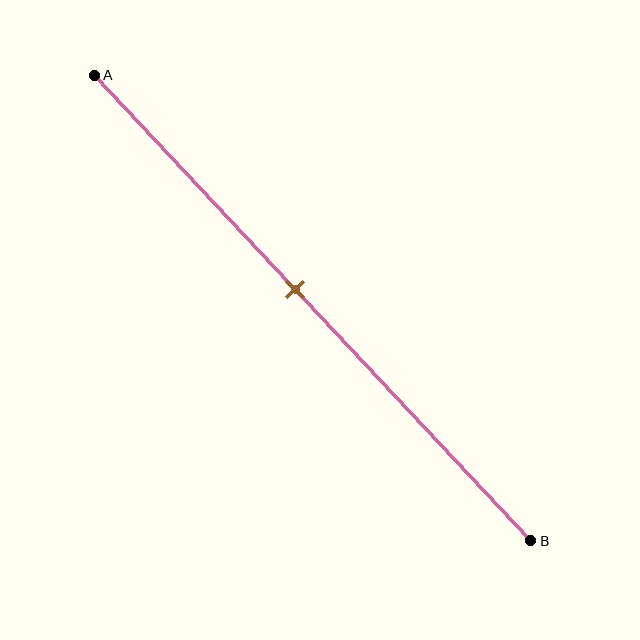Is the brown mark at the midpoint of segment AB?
No, the mark is at about 45% from A, not at the 50% midpoint.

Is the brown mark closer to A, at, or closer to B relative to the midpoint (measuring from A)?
The brown mark is closer to point A than the midpoint of segment AB.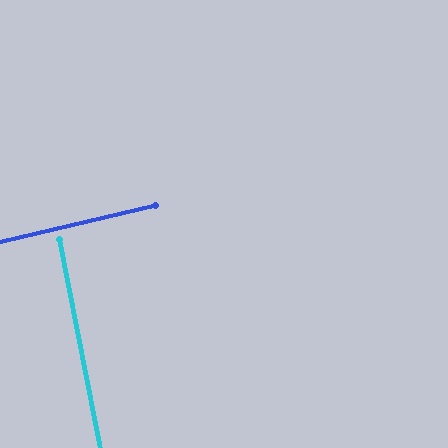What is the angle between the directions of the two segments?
Approximately 88 degrees.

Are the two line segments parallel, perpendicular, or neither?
Perpendicular — they meet at approximately 88°.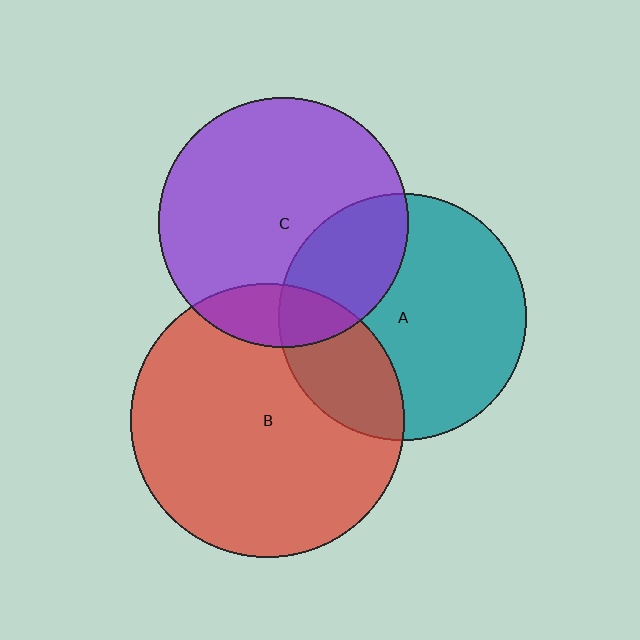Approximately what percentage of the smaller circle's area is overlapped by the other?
Approximately 25%.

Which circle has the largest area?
Circle B (red).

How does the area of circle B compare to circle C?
Approximately 1.2 times.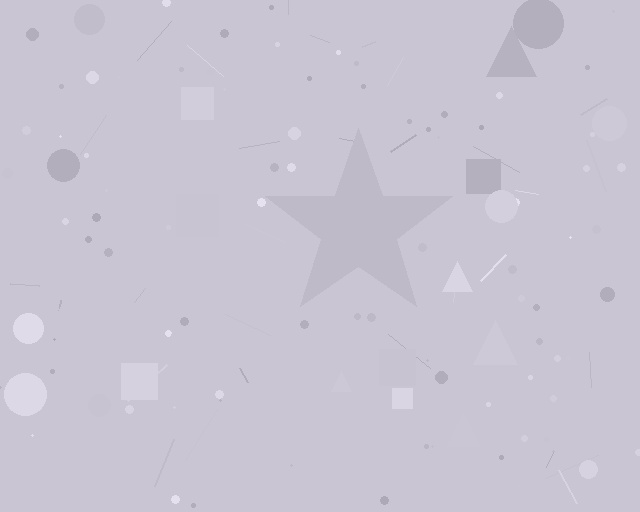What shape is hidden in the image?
A star is hidden in the image.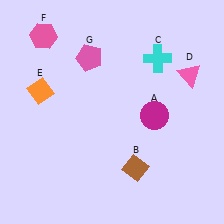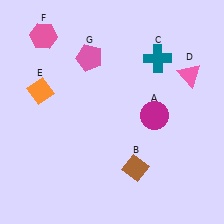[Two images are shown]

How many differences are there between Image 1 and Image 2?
There is 1 difference between the two images.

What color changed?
The cross (C) changed from cyan in Image 1 to teal in Image 2.